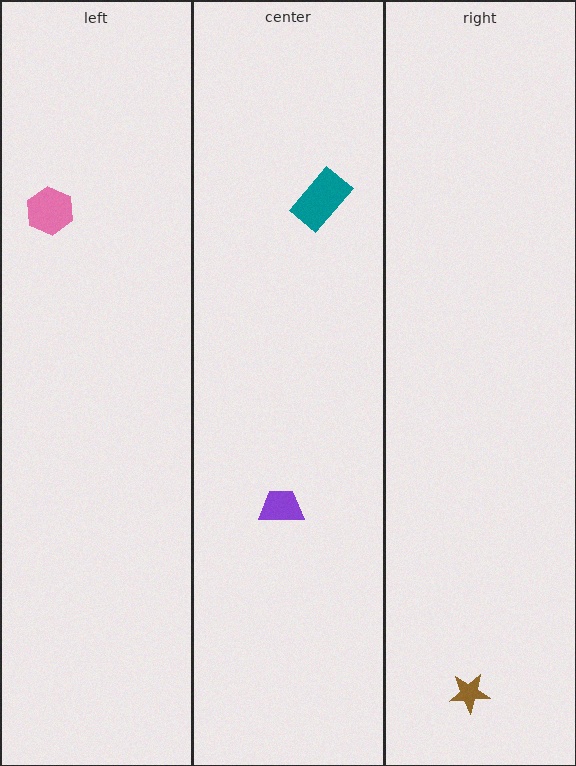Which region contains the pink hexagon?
The left region.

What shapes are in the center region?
The teal rectangle, the purple trapezoid.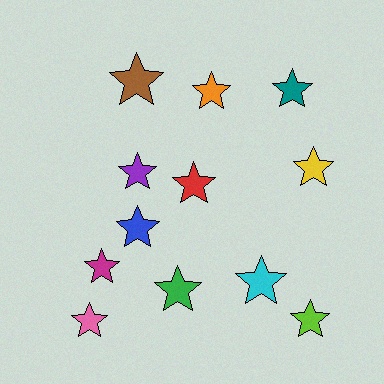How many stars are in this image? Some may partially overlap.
There are 12 stars.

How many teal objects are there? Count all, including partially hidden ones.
There is 1 teal object.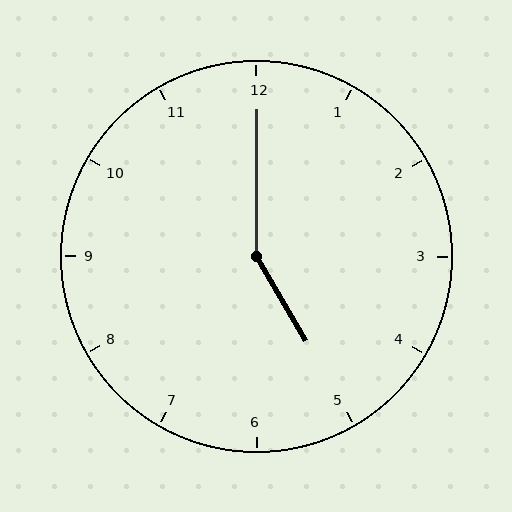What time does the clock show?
5:00.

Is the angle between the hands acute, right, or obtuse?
It is obtuse.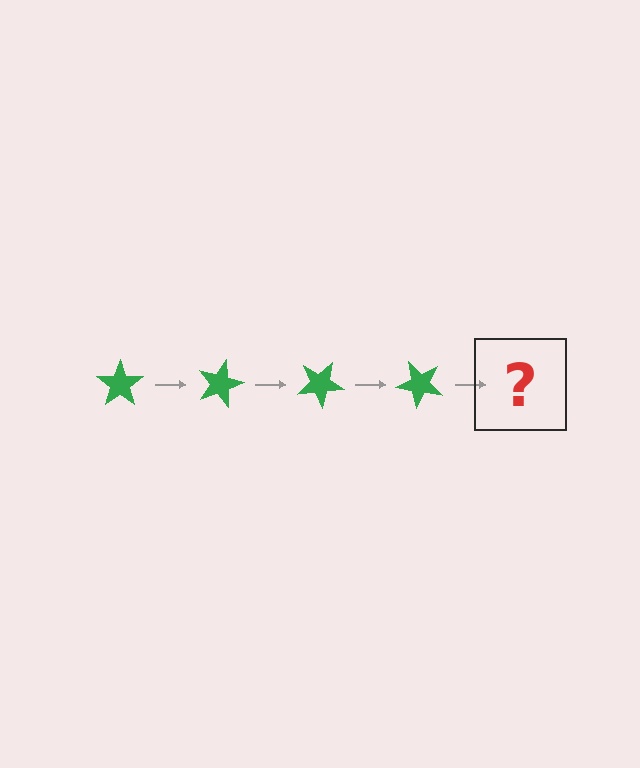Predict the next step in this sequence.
The next step is a green star rotated 60 degrees.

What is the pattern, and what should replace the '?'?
The pattern is that the star rotates 15 degrees each step. The '?' should be a green star rotated 60 degrees.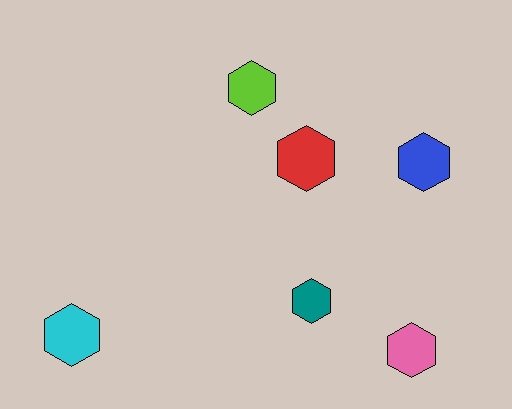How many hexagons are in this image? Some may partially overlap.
There are 6 hexagons.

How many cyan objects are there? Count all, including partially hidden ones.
There is 1 cyan object.